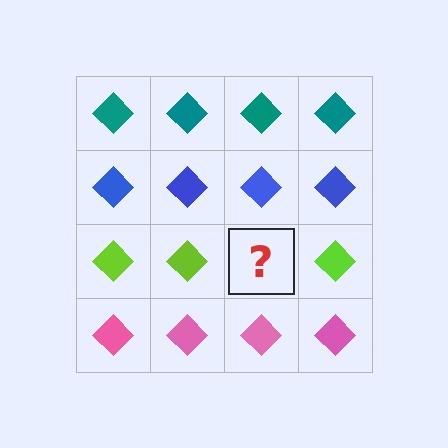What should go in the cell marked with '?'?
The missing cell should contain a lime diamond.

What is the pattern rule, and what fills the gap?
The rule is that each row has a consistent color. The gap should be filled with a lime diamond.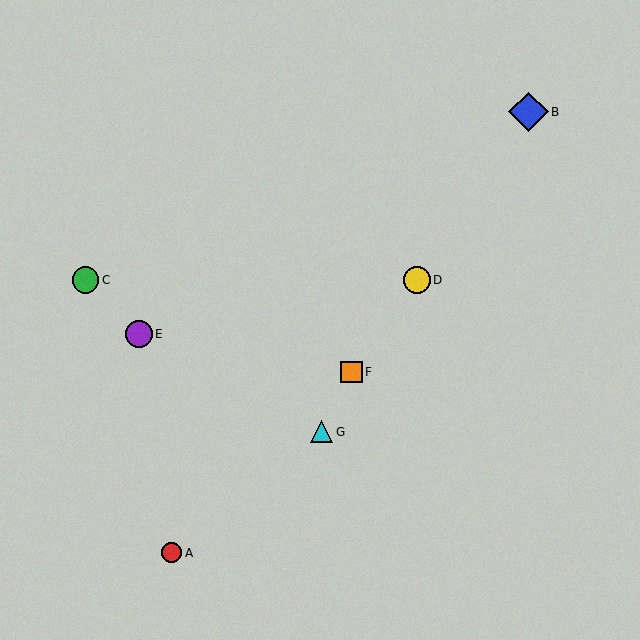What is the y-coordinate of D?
Object D is at y≈280.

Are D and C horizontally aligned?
Yes, both are at y≈280.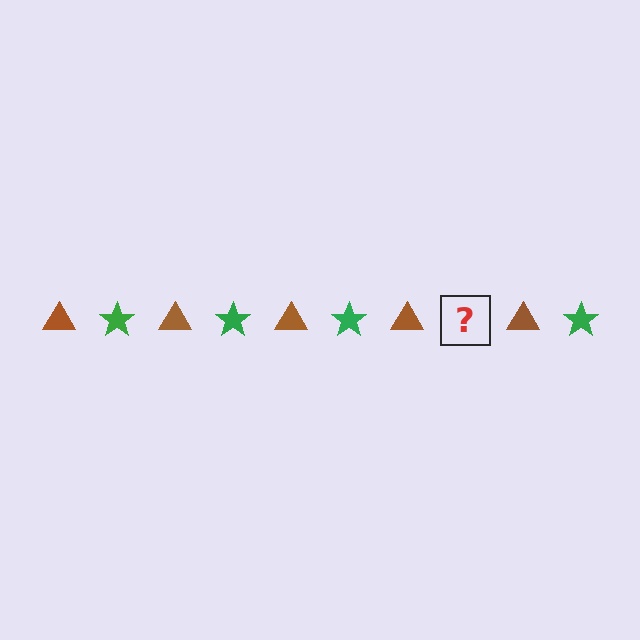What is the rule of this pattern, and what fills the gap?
The rule is that the pattern alternates between brown triangle and green star. The gap should be filled with a green star.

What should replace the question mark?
The question mark should be replaced with a green star.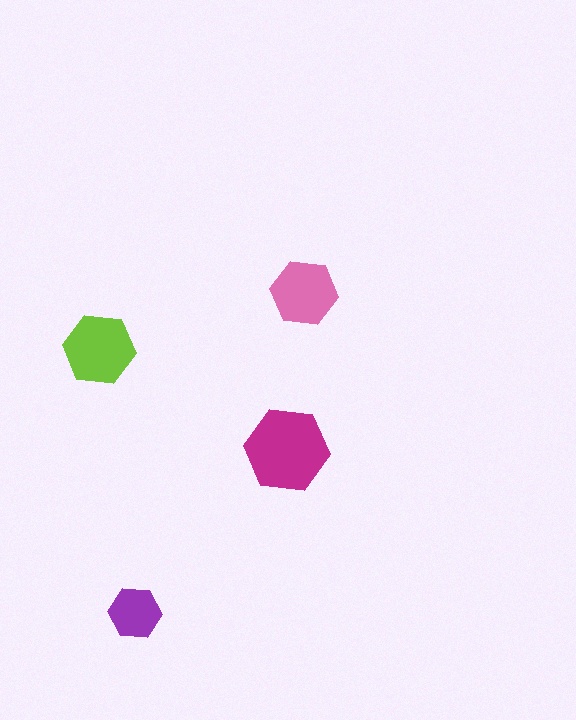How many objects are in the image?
There are 4 objects in the image.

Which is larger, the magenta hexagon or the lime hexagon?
The magenta one.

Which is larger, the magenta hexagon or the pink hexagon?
The magenta one.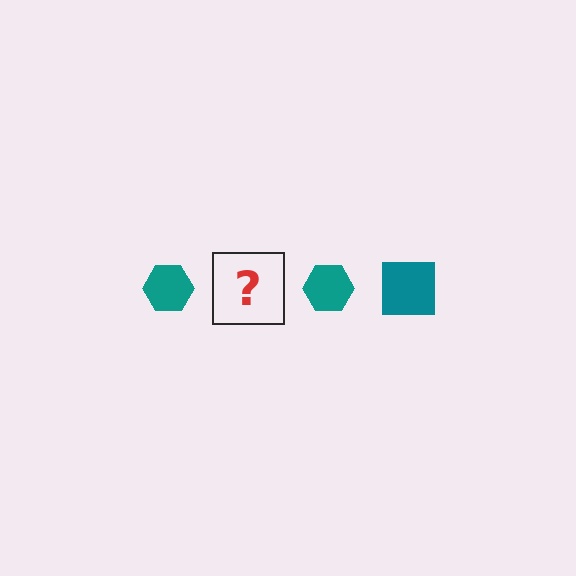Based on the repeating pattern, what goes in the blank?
The blank should be a teal square.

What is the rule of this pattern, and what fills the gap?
The rule is that the pattern cycles through hexagon, square shapes in teal. The gap should be filled with a teal square.